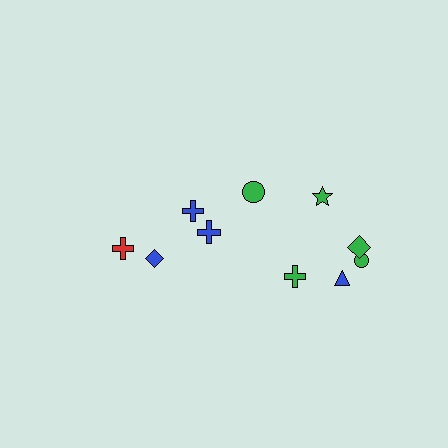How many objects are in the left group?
There are 4 objects.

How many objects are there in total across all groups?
There are 10 objects.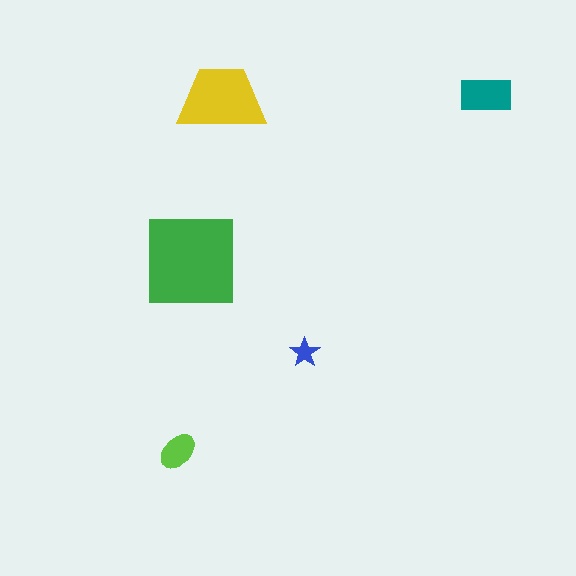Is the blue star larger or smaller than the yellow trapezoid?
Smaller.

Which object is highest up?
The teal rectangle is topmost.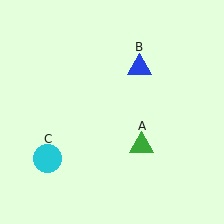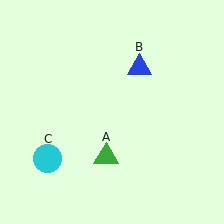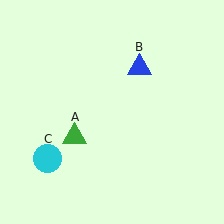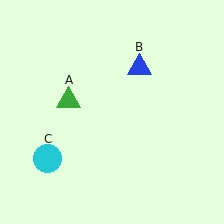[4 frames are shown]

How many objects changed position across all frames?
1 object changed position: green triangle (object A).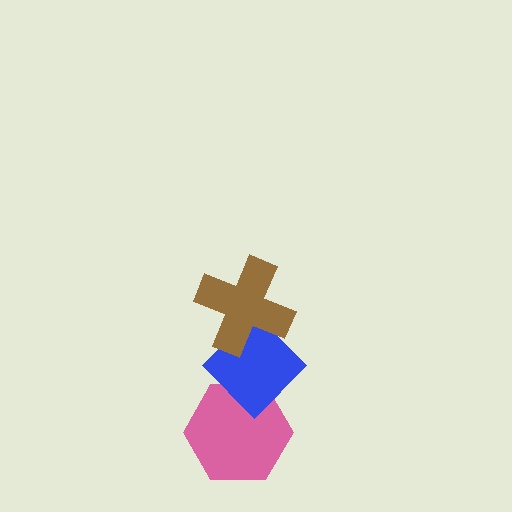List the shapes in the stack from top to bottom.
From top to bottom: the brown cross, the blue diamond, the pink hexagon.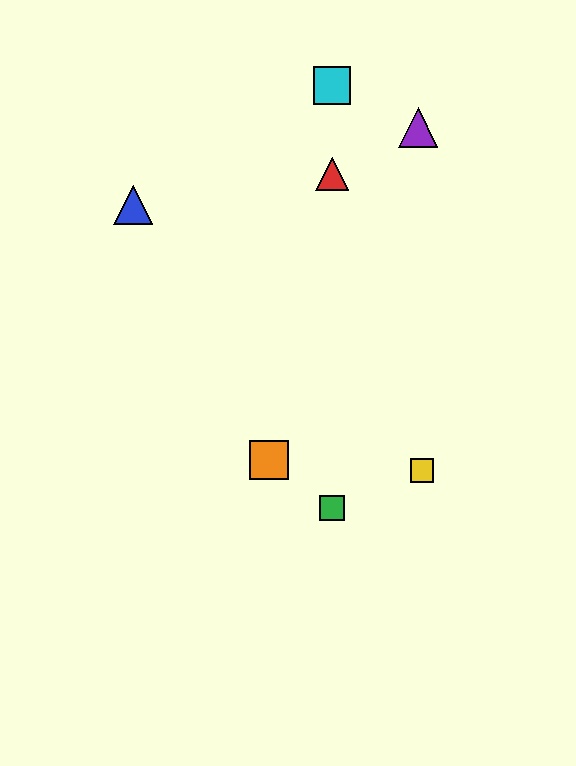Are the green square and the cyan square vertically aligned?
Yes, both are at x≈332.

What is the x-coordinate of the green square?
The green square is at x≈332.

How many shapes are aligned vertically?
3 shapes (the red triangle, the green square, the cyan square) are aligned vertically.